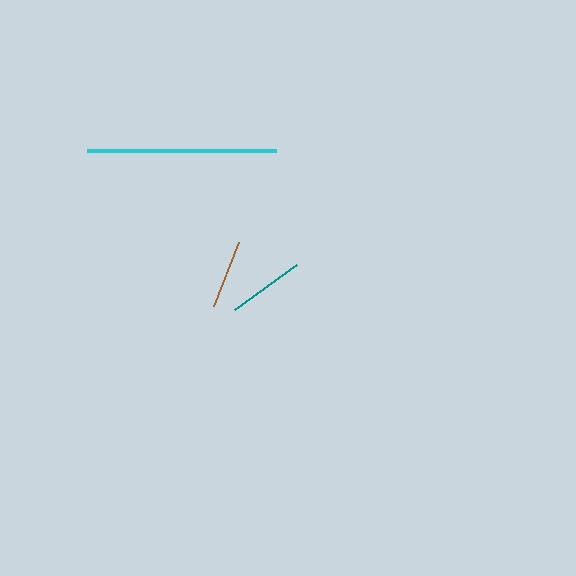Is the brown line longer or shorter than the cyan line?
The cyan line is longer than the brown line.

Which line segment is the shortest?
The brown line is the shortest at approximately 68 pixels.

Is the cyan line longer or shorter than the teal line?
The cyan line is longer than the teal line.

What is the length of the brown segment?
The brown segment is approximately 68 pixels long.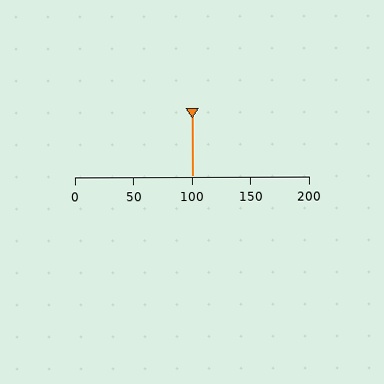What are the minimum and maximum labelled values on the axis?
The axis runs from 0 to 200.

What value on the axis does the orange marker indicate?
The marker indicates approximately 100.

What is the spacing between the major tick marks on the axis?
The major ticks are spaced 50 apart.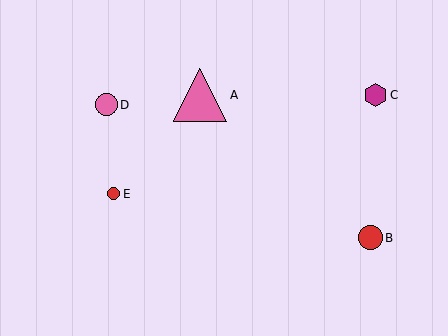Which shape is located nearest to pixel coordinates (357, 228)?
The red circle (labeled B) at (370, 238) is nearest to that location.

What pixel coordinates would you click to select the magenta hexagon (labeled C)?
Click at (375, 95) to select the magenta hexagon C.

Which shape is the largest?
The pink triangle (labeled A) is the largest.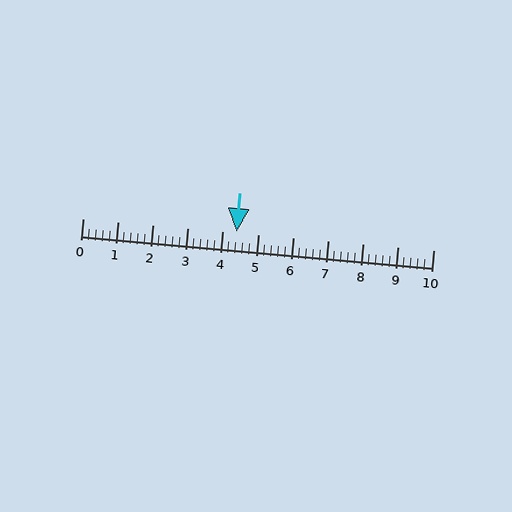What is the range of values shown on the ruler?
The ruler shows values from 0 to 10.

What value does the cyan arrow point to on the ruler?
The cyan arrow points to approximately 4.4.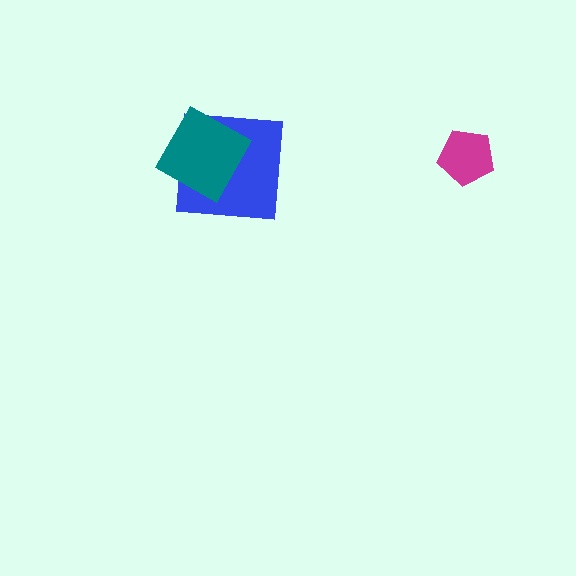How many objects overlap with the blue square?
1 object overlaps with the blue square.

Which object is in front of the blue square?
The teal square is in front of the blue square.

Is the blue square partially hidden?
Yes, it is partially covered by another shape.